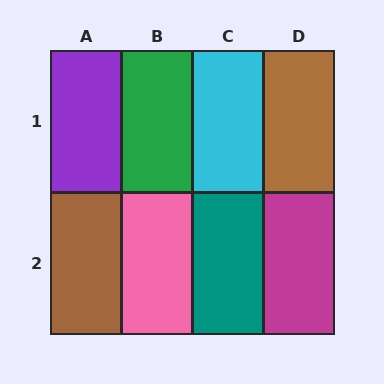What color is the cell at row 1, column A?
Purple.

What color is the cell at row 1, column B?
Green.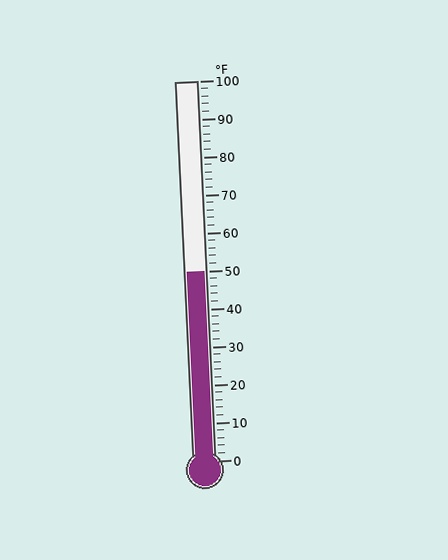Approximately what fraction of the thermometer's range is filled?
The thermometer is filled to approximately 50% of its range.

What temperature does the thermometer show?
The thermometer shows approximately 50°F.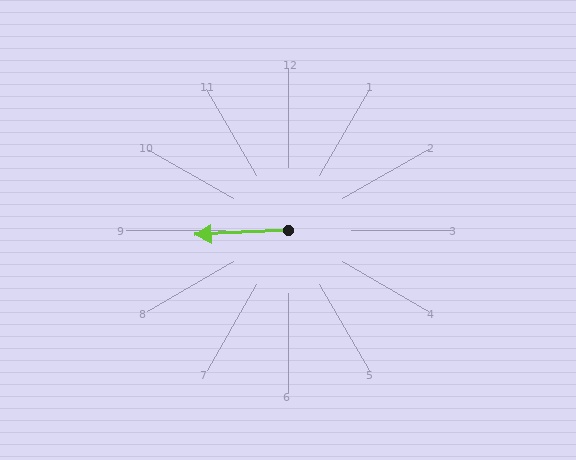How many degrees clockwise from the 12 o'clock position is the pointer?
Approximately 267 degrees.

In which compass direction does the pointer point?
West.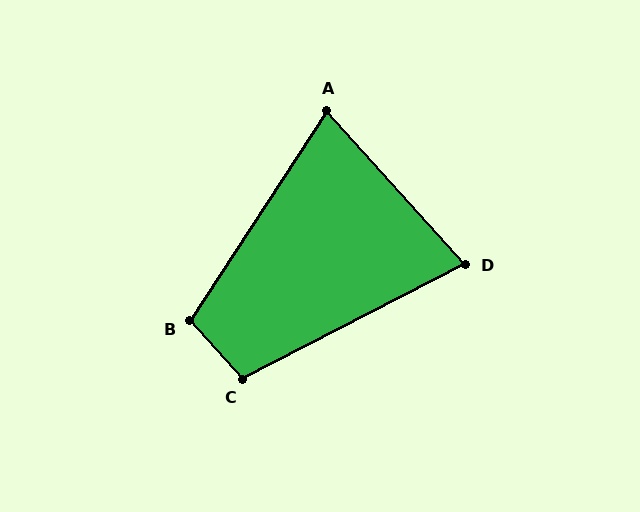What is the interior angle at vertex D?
Approximately 75 degrees (acute).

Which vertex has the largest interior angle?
C, at approximately 105 degrees.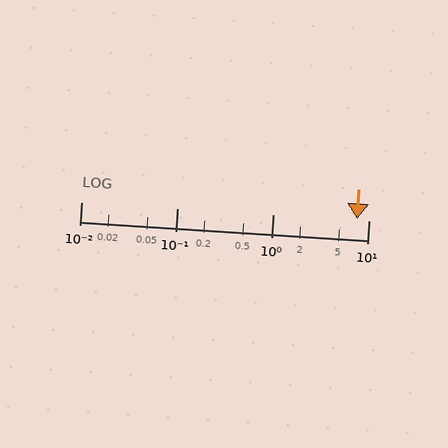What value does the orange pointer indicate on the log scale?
The pointer indicates approximately 7.5.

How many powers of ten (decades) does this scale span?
The scale spans 3 decades, from 0.01 to 10.